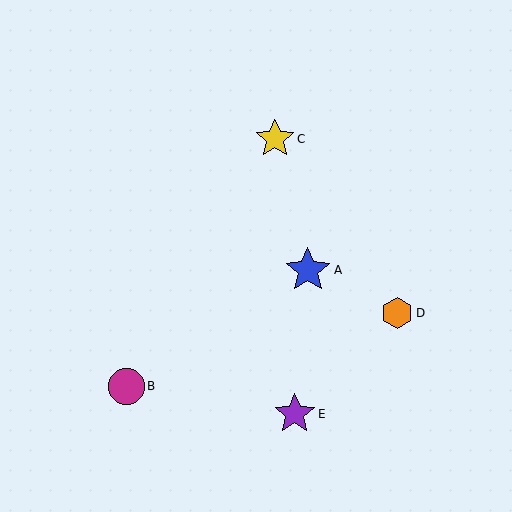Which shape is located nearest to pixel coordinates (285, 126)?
The yellow star (labeled C) at (275, 139) is nearest to that location.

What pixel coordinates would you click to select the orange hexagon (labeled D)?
Click at (397, 313) to select the orange hexagon D.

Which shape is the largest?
The blue star (labeled A) is the largest.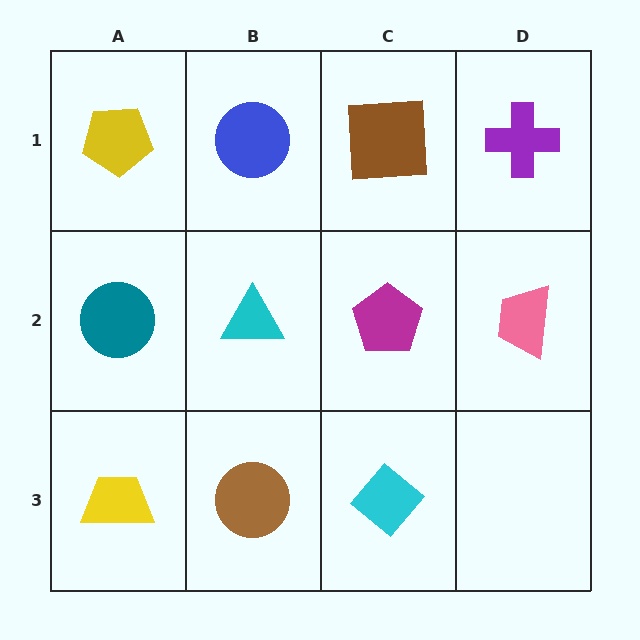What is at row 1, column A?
A yellow pentagon.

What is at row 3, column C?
A cyan diamond.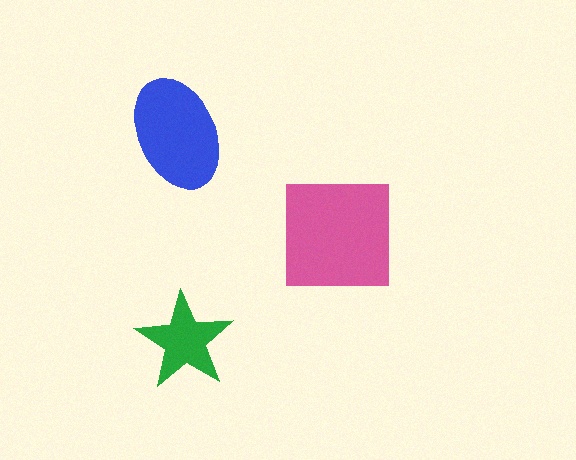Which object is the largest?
The pink square.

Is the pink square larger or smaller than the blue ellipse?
Larger.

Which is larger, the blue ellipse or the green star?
The blue ellipse.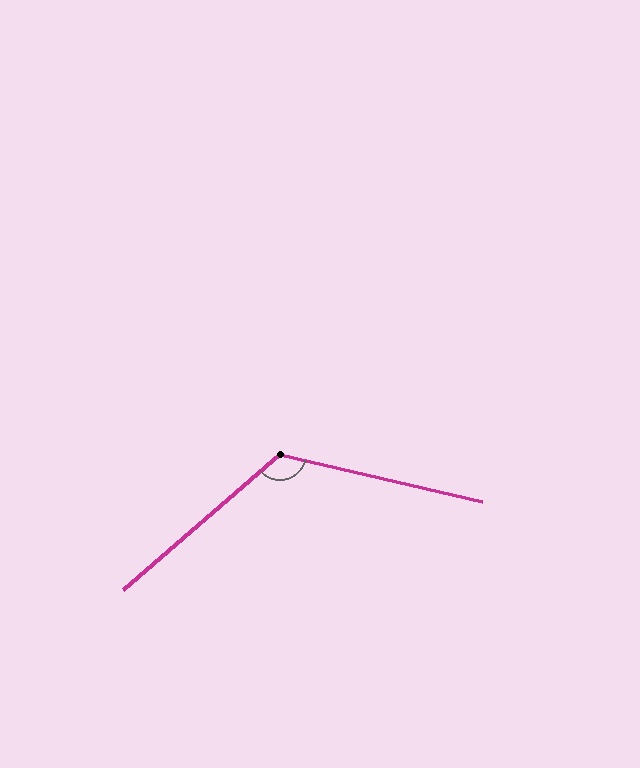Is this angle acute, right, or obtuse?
It is obtuse.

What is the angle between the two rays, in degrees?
Approximately 126 degrees.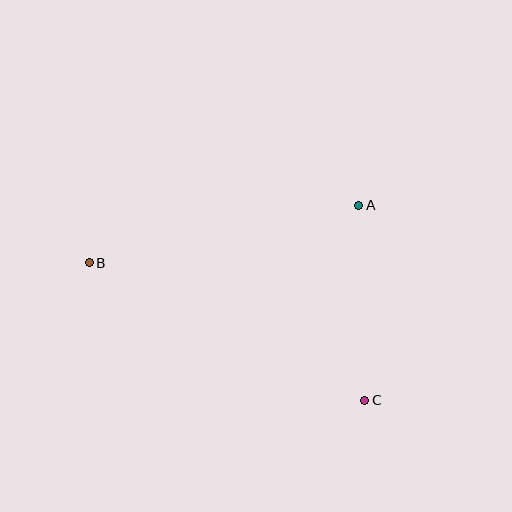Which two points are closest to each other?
Points A and C are closest to each other.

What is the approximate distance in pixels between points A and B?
The distance between A and B is approximately 275 pixels.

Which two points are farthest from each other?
Points B and C are farthest from each other.